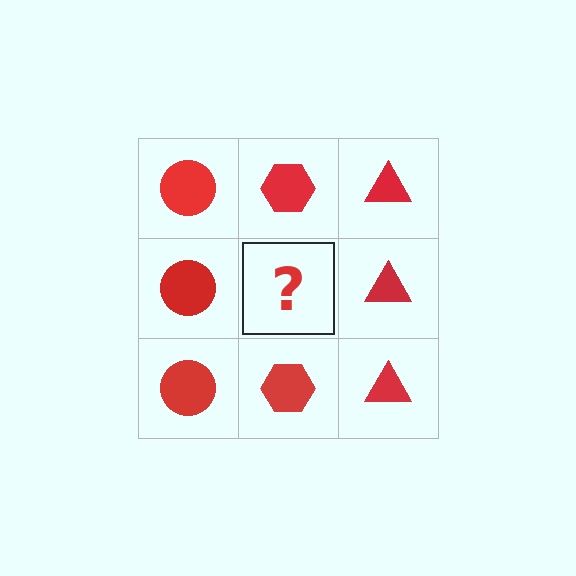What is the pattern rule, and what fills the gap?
The rule is that each column has a consistent shape. The gap should be filled with a red hexagon.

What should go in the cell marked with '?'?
The missing cell should contain a red hexagon.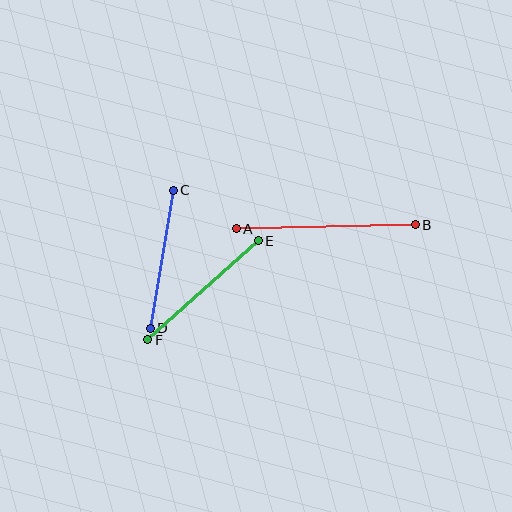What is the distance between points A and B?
The distance is approximately 179 pixels.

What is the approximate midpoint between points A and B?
The midpoint is at approximately (326, 227) pixels.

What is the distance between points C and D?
The distance is approximately 140 pixels.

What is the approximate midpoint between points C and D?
The midpoint is at approximately (162, 259) pixels.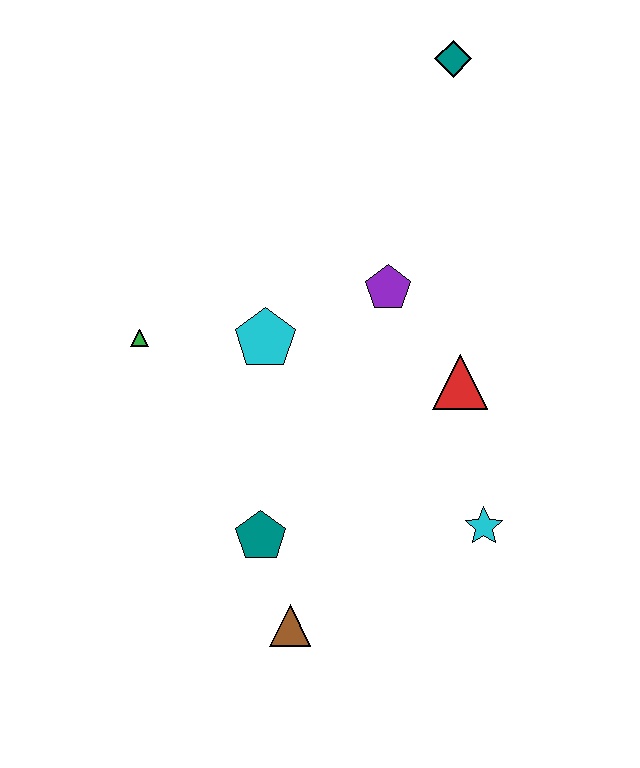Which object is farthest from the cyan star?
The teal diamond is farthest from the cyan star.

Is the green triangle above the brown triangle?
Yes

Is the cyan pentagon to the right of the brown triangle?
No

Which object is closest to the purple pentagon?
The red triangle is closest to the purple pentagon.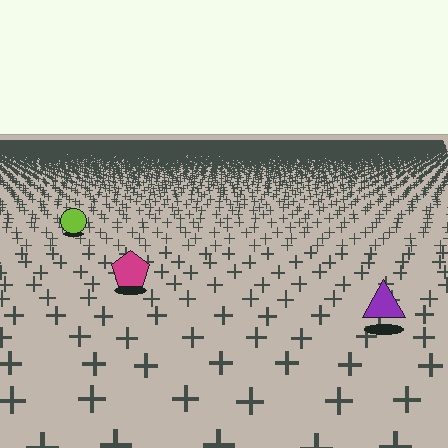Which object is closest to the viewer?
The purple triangle is closest. The texture marks near it are larger and more spread out.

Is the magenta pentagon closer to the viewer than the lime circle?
Yes. The magenta pentagon is closer — you can tell from the texture gradient: the ground texture is coarser near it.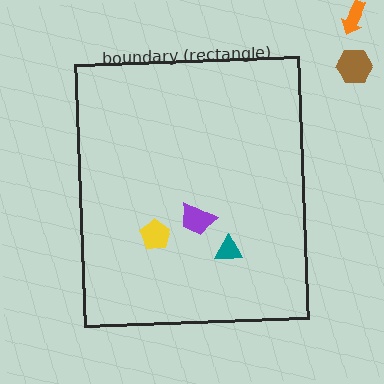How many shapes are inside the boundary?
3 inside, 2 outside.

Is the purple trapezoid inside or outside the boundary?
Inside.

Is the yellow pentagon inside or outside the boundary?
Inside.